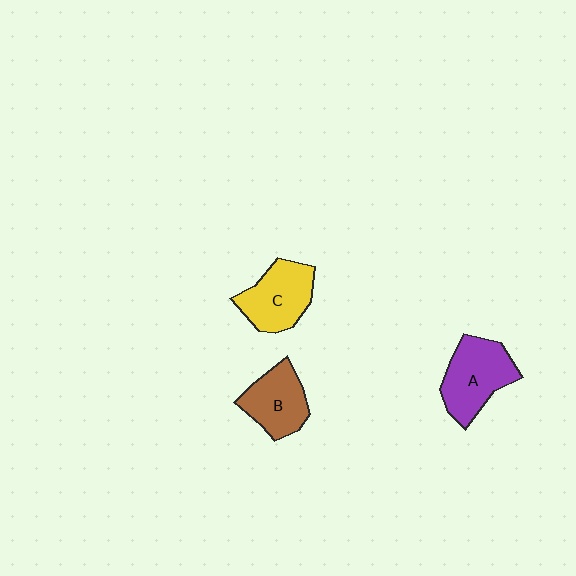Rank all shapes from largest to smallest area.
From largest to smallest: A (purple), C (yellow), B (brown).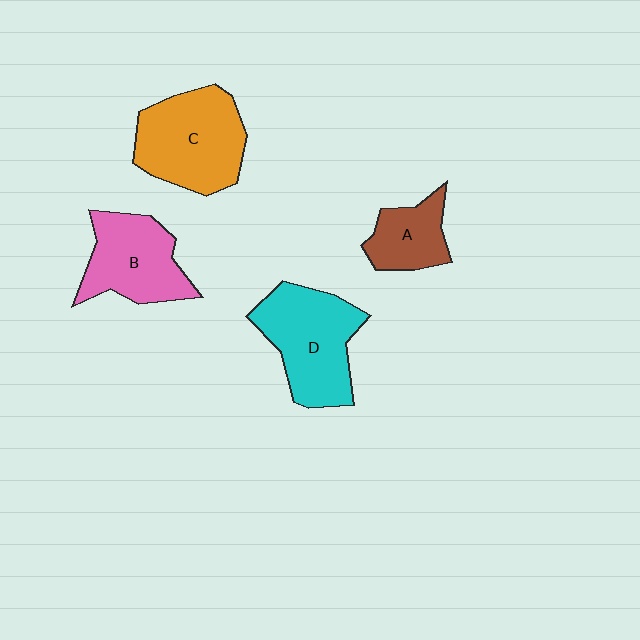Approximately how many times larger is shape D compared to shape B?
Approximately 1.2 times.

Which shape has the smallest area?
Shape A (brown).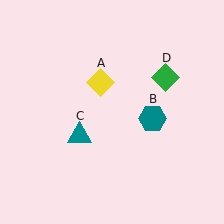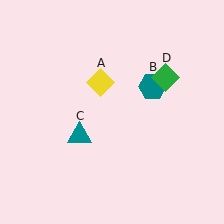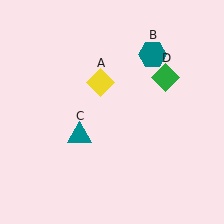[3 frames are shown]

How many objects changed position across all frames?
1 object changed position: teal hexagon (object B).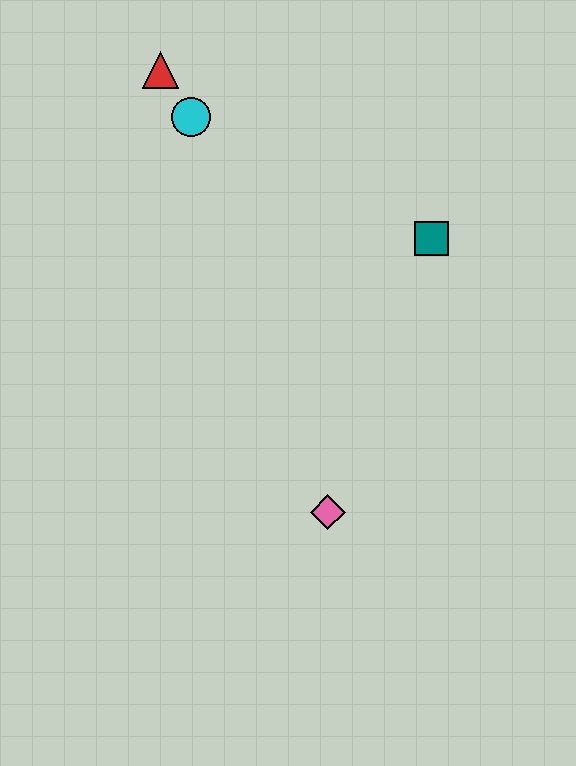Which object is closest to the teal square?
The cyan circle is closest to the teal square.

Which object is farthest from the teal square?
The red triangle is farthest from the teal square.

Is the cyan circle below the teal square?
No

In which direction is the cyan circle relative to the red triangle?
The cyan circle is below the red triangle.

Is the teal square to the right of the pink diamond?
Yes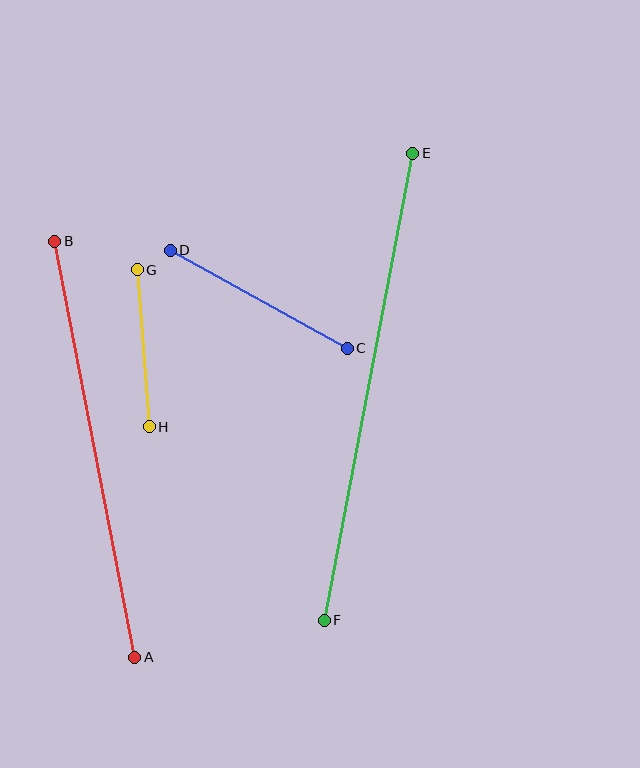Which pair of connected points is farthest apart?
Points E and F are farthest apart.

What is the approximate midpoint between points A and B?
The midpoint is at approximately (95, 449) pixels.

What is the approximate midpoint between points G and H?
The midpoint is at approximately (143, 348) pixels.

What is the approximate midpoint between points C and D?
The midpoint is at approximately (259, 299) pixels.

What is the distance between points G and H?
The distance is approximately 158 pixels.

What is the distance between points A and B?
The distance is approximately 423 pixels.